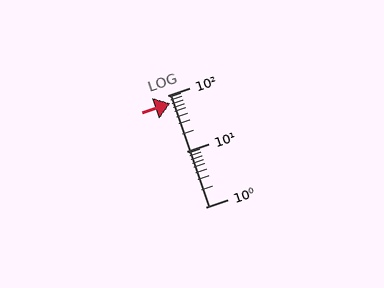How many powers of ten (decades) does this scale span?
The scale spans 2 decades, from 1 to 100.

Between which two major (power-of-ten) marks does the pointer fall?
The pointer is between 10 and 100.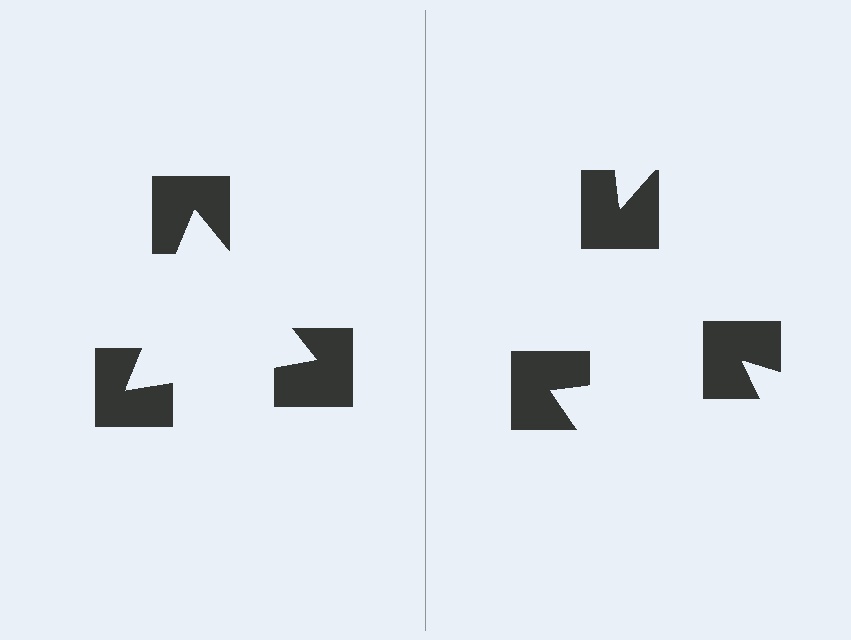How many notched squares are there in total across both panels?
6 — 3 on each side.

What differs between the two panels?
The notched squares are positioned identically on both sides; only the wedge orientations differ. On the left they align to a triangle; on the right they are misaligned.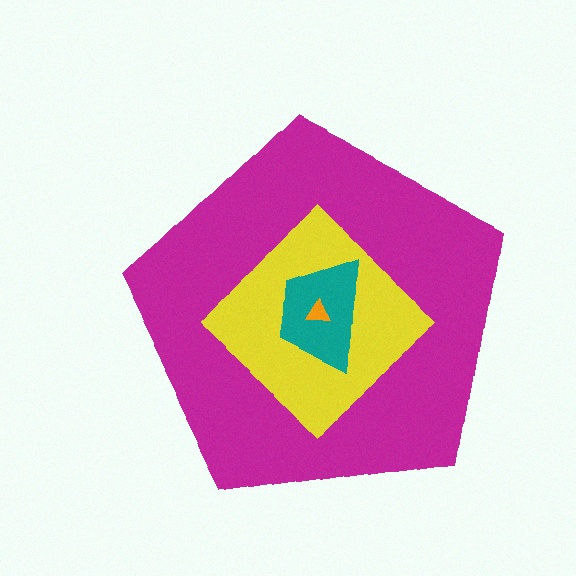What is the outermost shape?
The magenta pentagon.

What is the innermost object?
The orange triangle.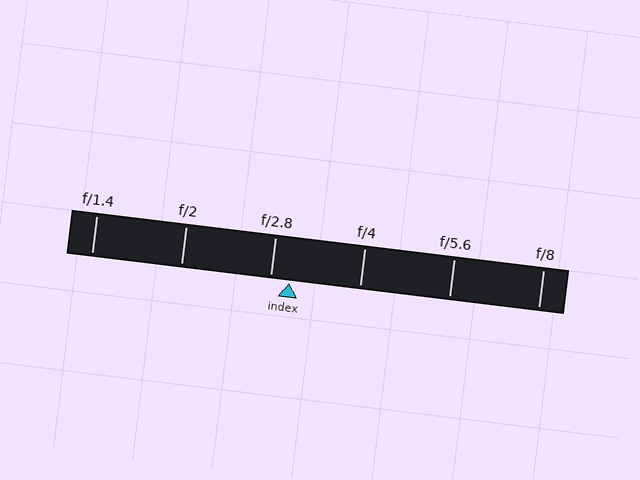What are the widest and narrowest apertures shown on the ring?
The widest aperture shown is f/1.4 and the narrowest is f/8.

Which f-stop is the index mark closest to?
The index mark is closest to f/2.8.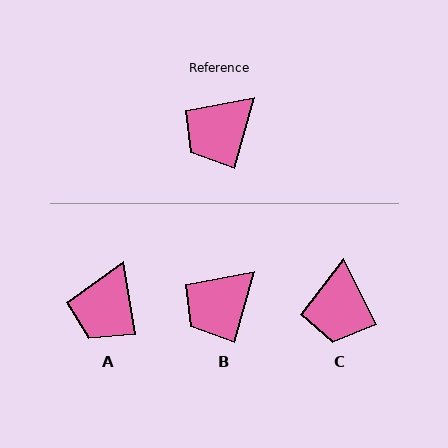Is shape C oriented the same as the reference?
No, it is off by about 42 degrees.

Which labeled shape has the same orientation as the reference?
B.